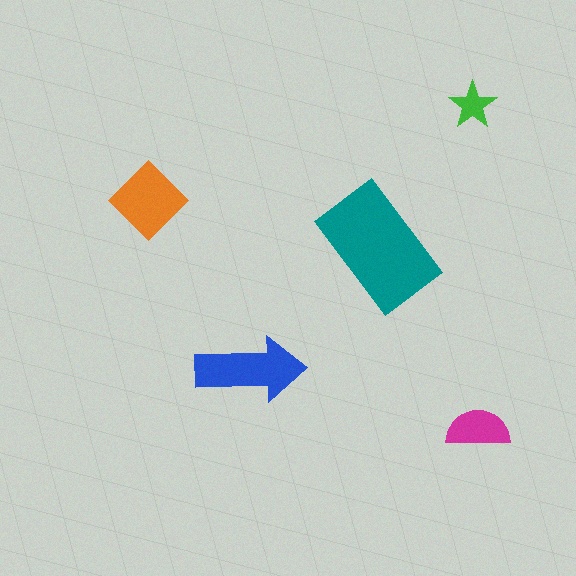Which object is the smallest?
The green star.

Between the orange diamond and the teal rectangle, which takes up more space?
The teal rectangle.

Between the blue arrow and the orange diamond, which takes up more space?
The blue arrow.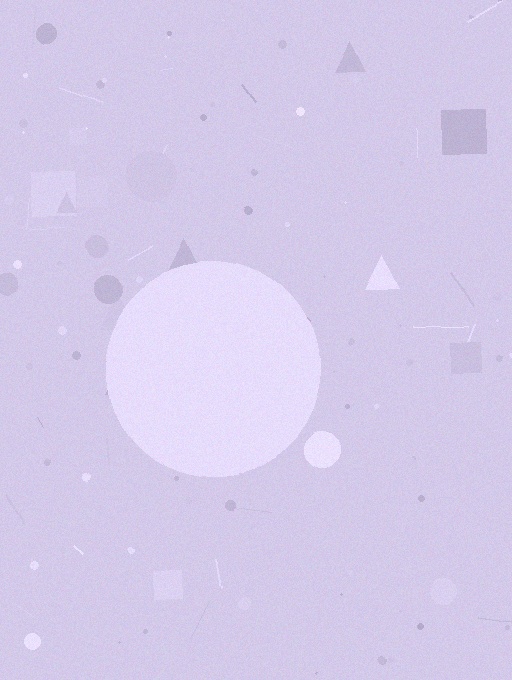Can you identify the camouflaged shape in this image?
The camouflaged shape is a circle.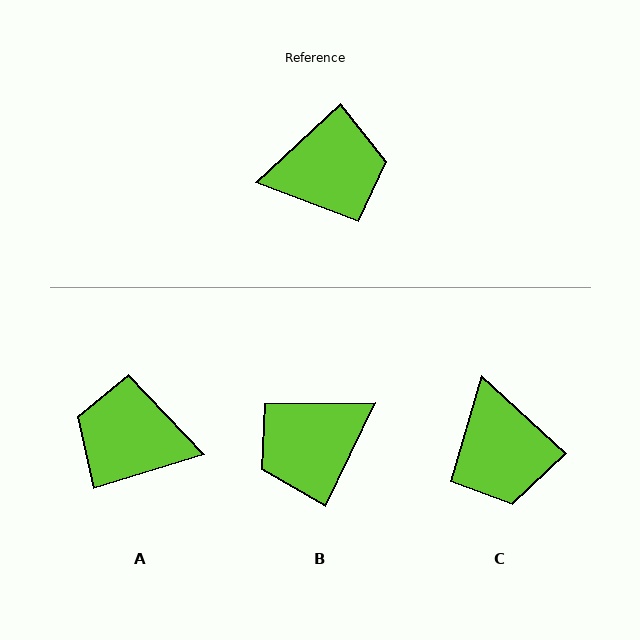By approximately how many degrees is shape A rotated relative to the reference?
Approximately 154 degrees counter-clockwise.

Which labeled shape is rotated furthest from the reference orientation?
B, about 158 degrees away.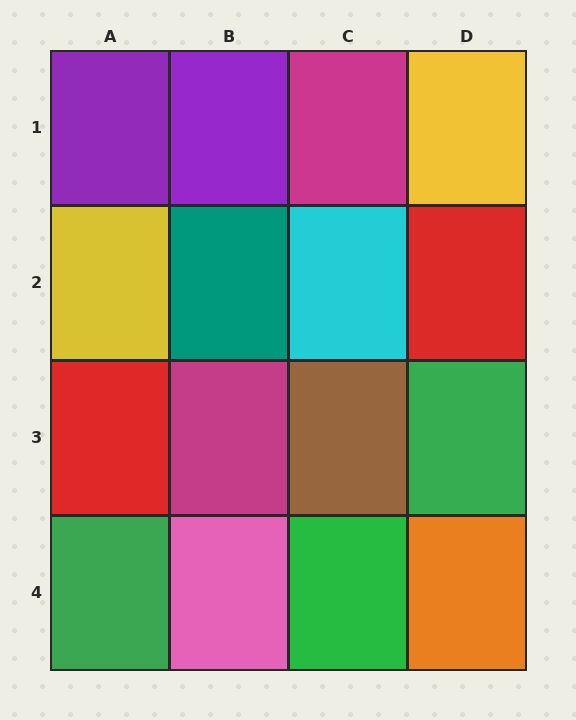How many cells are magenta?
2 cells are magenta.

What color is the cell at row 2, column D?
Red.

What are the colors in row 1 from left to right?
Purple, purple, magenta, yellow.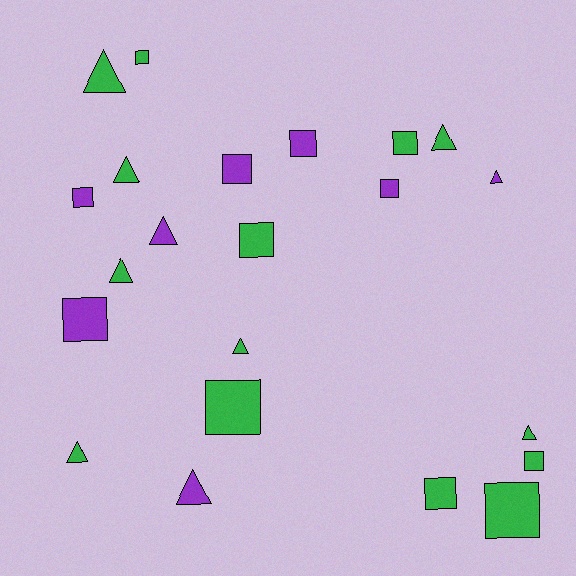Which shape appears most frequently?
Square, with 12 objects.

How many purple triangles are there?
There are 3 purple triangles.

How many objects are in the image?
There are 22 objects.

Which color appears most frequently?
Green, with 14 objects.